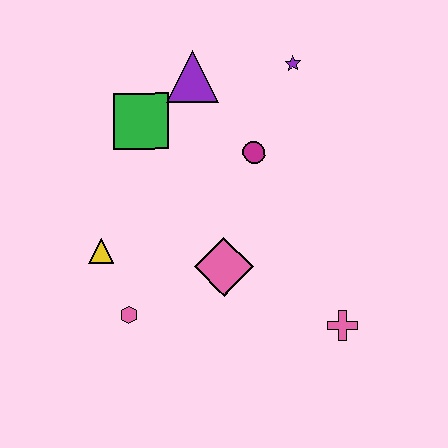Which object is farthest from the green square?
The pink cross is farthest from the green square.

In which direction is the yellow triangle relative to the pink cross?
The yellow triangle is to the left of the pink cross.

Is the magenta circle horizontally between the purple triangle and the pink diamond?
No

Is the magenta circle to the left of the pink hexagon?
No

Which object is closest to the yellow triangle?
The pink hexagon is closest to the yellow triangle.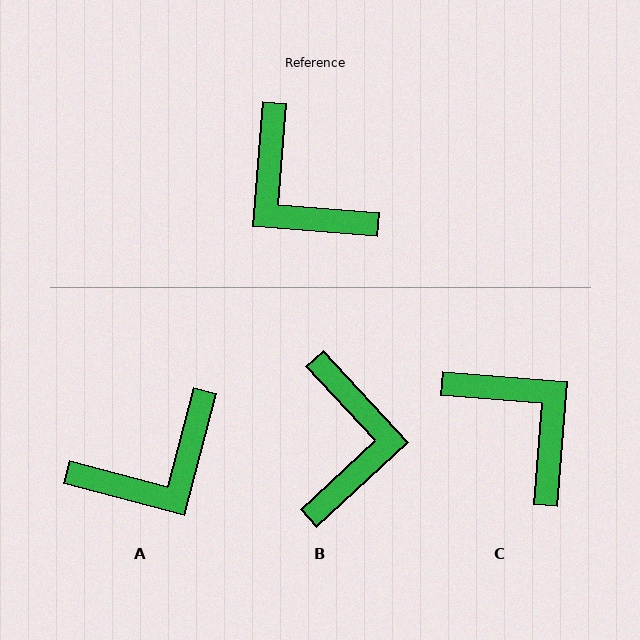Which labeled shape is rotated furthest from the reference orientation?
C, about 180 degrees away.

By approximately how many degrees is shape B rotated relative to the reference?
Approximately 137 degrees counter-clockwise.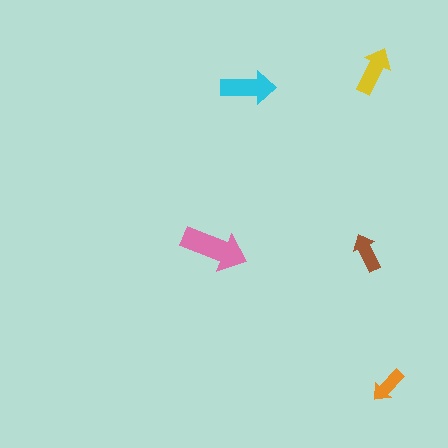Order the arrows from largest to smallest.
the pink one, the cyan one, the yellow one, the brown one, the orange one.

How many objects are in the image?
There are 5 objects in the image.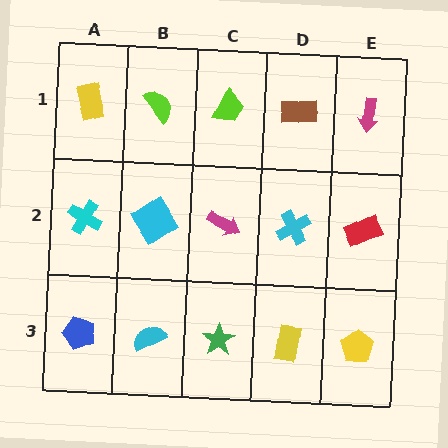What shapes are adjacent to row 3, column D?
A cyan cross (row 2, column D), a green star (row 3, column C), a yellow pentagon (row 3, column E).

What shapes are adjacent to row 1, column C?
A magenta arrow (row 2, column C), a lime semicircle (row 1, column B), a brown rectangle (row 1, column D).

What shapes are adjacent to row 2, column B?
A lime semicircle (row 1, column B), a cyan semicircle (row 3, column B), a cyan cross (row 2, column A), a magenta arrow (row 2, column C).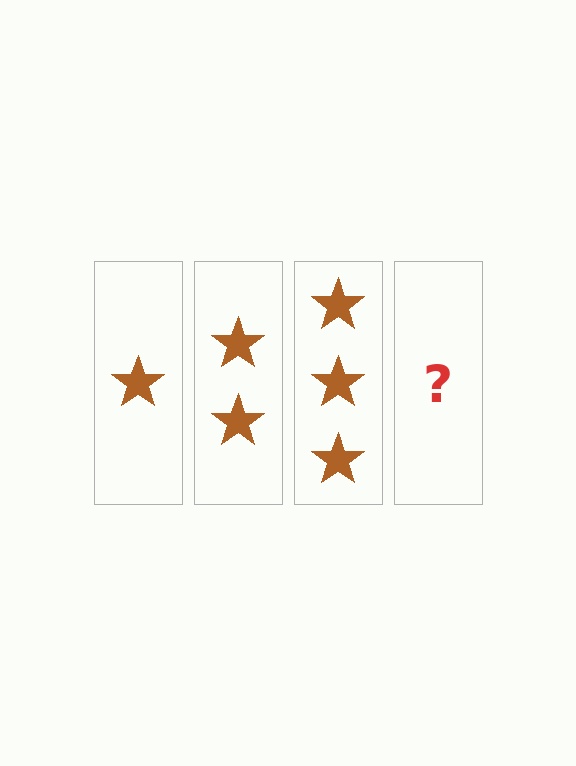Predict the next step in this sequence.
The next step is 4 stars.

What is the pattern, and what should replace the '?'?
The pattern is that each step adds one more star. The '?' should be 4 stars.